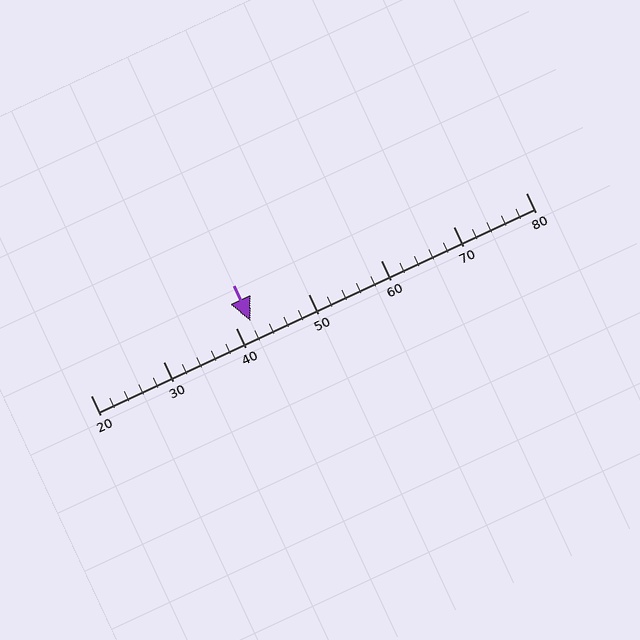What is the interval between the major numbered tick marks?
The major tick marks are spaced 10 units apart.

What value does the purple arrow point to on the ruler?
The purple arrow points to approximately 42.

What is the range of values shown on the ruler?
The ruler shows values from 20 to 80.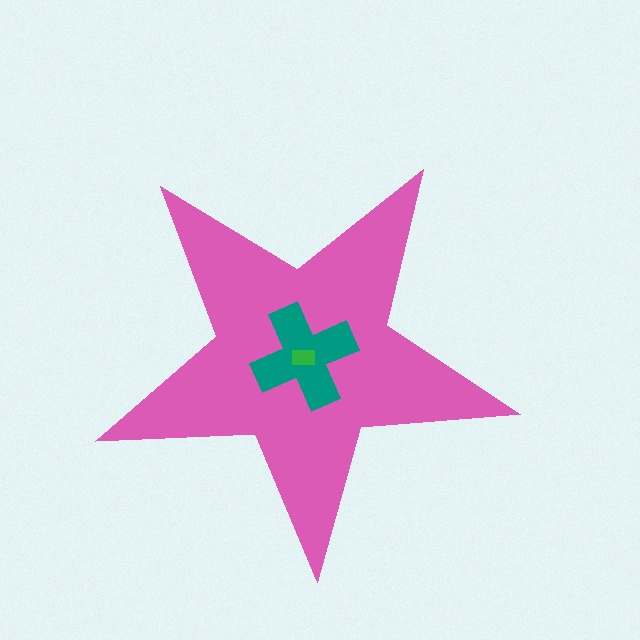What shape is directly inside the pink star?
The teal cross.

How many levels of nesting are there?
3.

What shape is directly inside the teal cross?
The green rectangle.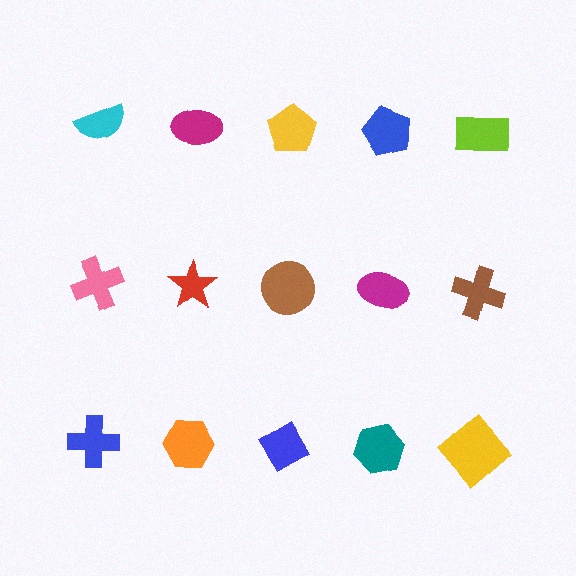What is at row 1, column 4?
A blue pentagon.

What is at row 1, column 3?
A yellow pentagon.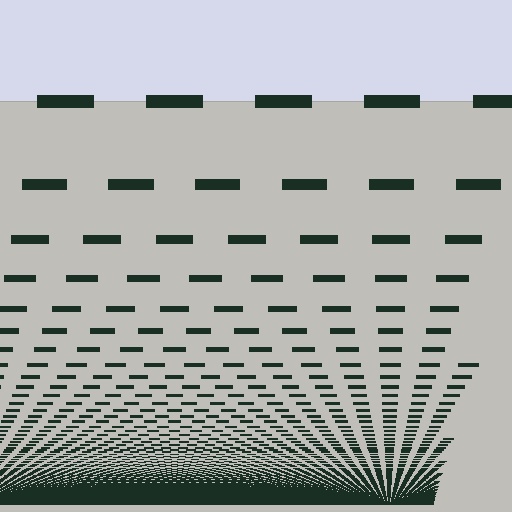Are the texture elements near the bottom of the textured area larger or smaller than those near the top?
Smaller. The gradient is inverted — elements near the bottom are smaller and denser.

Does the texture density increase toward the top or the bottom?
Density increases toward the bottom.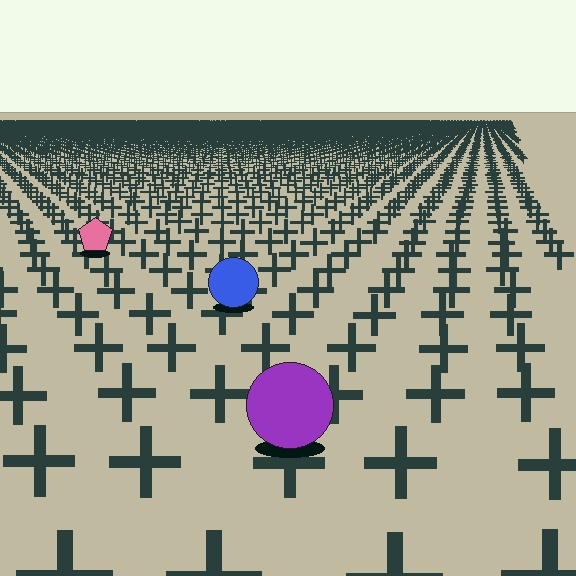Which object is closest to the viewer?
The purple circle is closest. The texture marks near it are larger and more spread out.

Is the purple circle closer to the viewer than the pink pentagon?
Yes. The purple circle is closer — you can tell from the texture gradient: the ground texture is coarser near it.